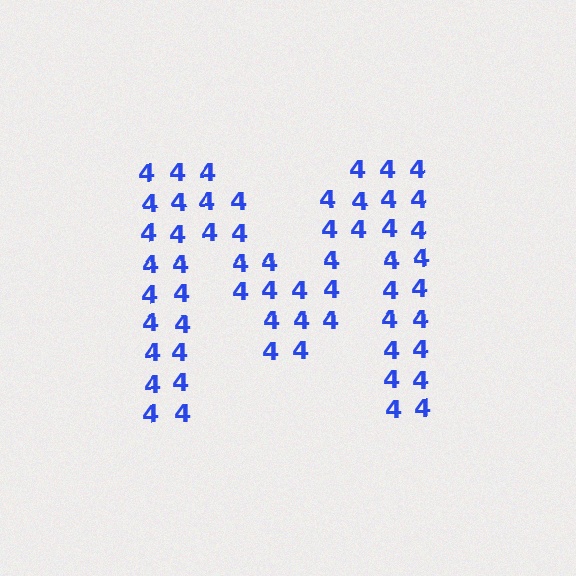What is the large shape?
The large shape is the letter M.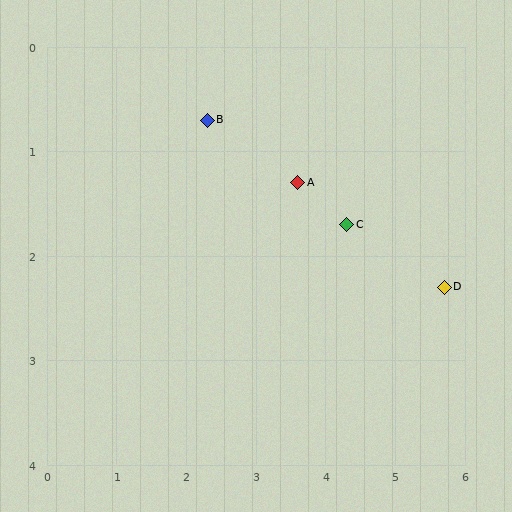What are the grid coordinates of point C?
Point C is at approximately (4.3, 1.7).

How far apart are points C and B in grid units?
Points C and B are about 2.2 grid units apart.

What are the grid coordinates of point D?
Point D is at approximately (5.7, 2.3).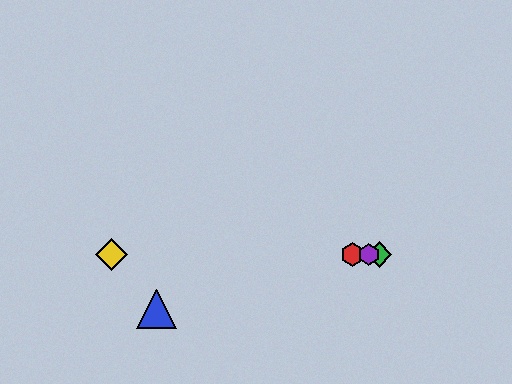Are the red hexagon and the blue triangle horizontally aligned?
No, the red hexagon is at y≈254 and the blue triangle is at y≈309.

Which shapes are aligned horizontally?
The red hexagon, the green diamond, the yellow diamond, the purple hexagon are aligned horizontally.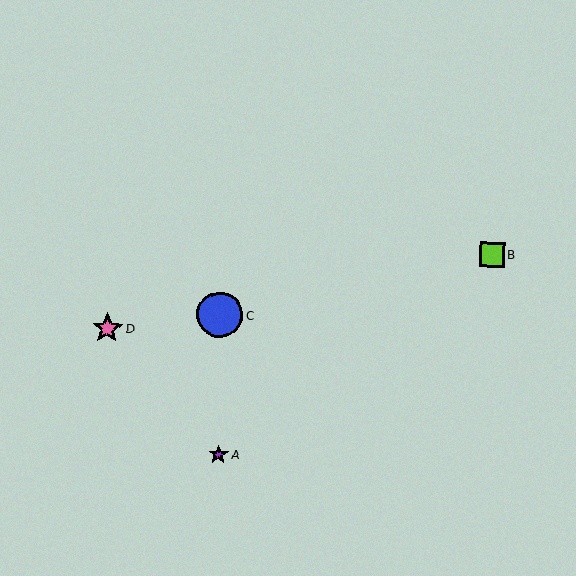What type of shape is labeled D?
Shape D is a pink star.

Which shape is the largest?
The blue circle (labeled C) is the largest.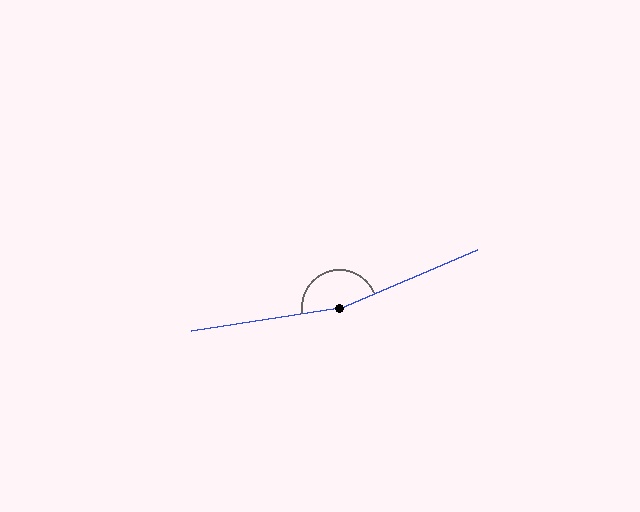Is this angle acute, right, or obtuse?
It is obtuse.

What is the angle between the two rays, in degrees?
Approximately 166 degrees.